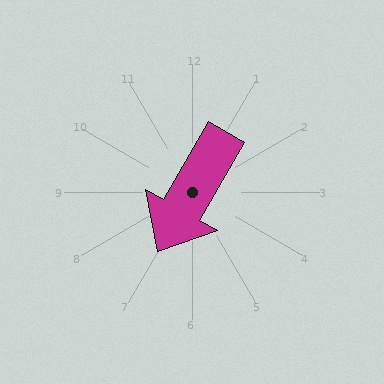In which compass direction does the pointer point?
Southwest.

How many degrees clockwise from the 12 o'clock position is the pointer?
Approximately 210 degrees.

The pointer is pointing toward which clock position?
Roughly 7 o'clock.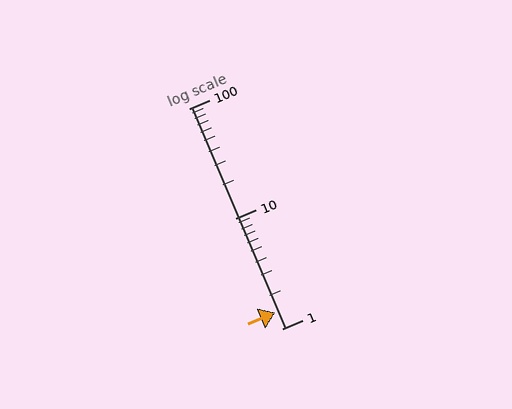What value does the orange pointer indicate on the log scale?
The pointer indicates approximately 1.4.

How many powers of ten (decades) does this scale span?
The scale spans 2 decades, from 1 to 100.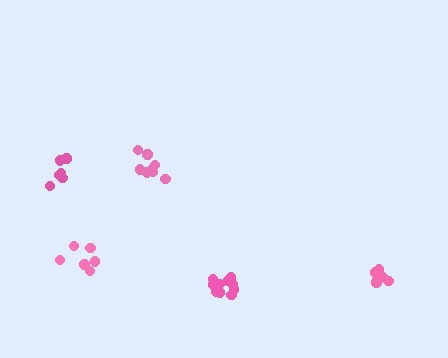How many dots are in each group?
Group 1: 10 dots, Group 2: 6 dots, Group 3: 8 dots, Group 4: 6 dots, Group 5: 6 dots (36 total).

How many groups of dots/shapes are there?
There are 5 groups.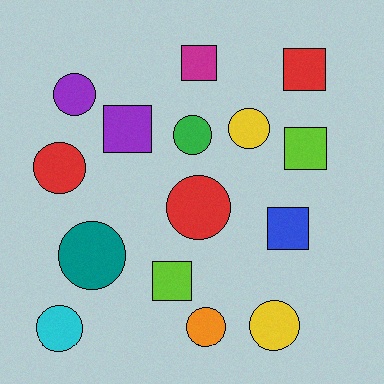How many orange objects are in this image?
There is 1 orange object.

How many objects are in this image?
There are 15 objects.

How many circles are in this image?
There are 9 circles.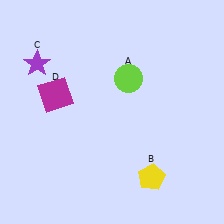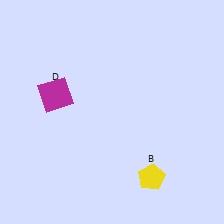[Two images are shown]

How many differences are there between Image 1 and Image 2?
There are 2 differences between the two images.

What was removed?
The lime circle (A), the purple star (C) were removed in Image 2.